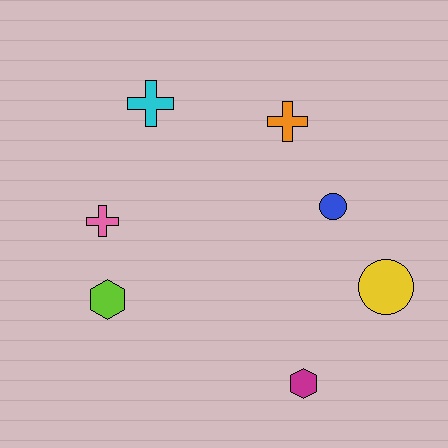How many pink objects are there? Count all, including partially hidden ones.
There is 1 pink object.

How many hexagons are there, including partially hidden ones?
There are 2 hexagons.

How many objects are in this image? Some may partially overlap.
There are 7 objects.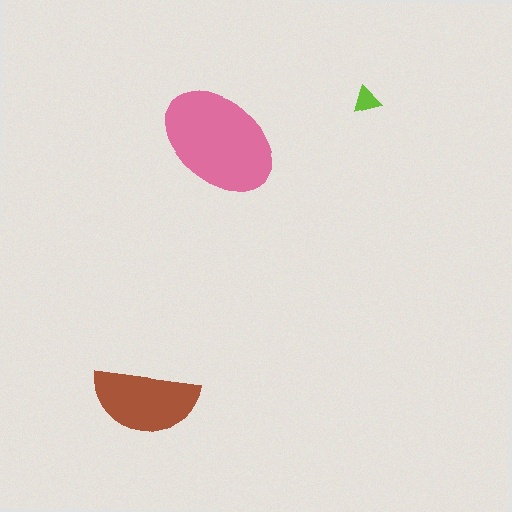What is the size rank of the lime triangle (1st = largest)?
3rd.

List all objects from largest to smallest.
The pink ellipse, the brown semicircle, the lime triangle.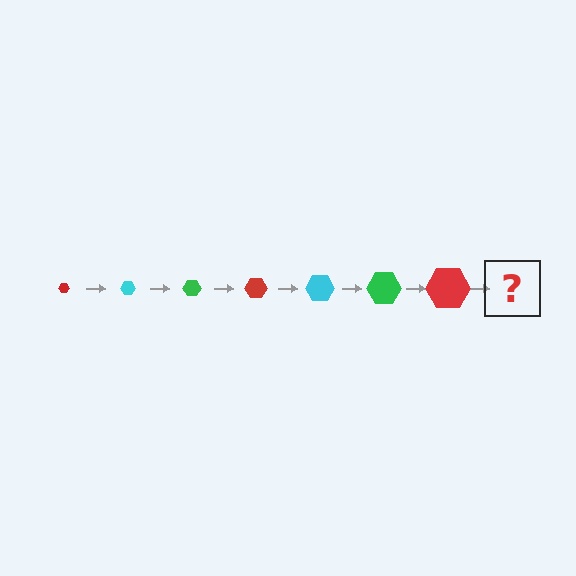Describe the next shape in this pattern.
It should be a cyan hexagon, larger than the previous one.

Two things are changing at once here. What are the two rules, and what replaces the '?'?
The two rules are that the hexagon grows larger each step and the color cycles through red, cyan, and green. The '?' should be a cyan hexagon, larger than the previous one.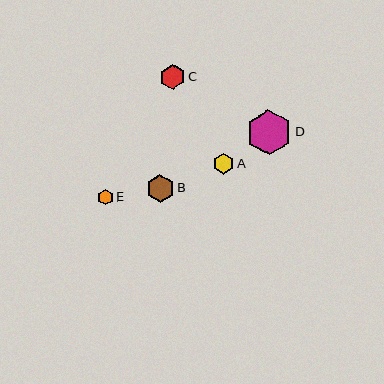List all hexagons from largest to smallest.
From largest to smallest: D, B, C, A, E.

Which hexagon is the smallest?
Hexagon E is the smallest with a size of approximately 16 pixels.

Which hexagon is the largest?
Hexagon D is the largest with a size of approximately 45 pixels.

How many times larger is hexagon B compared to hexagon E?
Hexagon B is approximately 1.7 times the size of hexagon E.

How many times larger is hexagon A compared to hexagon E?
Hexagon A is approximately 1.3 times the size of hexagon E.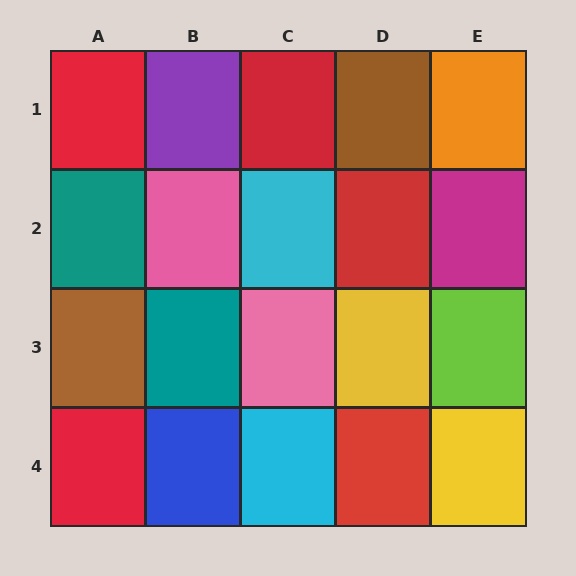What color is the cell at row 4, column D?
Red.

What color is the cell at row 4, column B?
Blue.